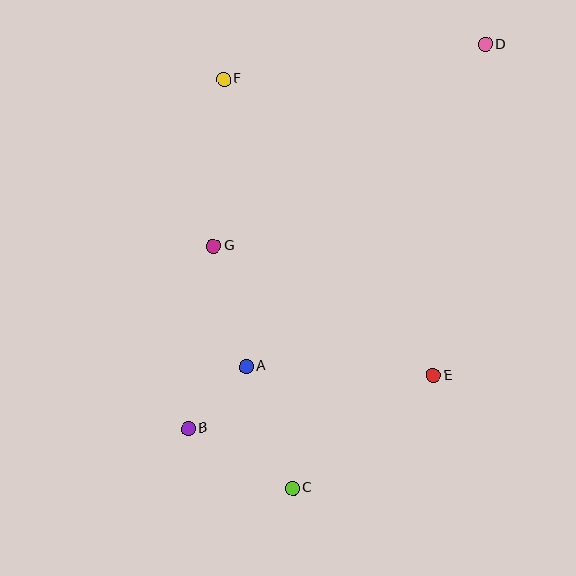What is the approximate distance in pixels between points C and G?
The distance between C and G is approximately 255 pixels.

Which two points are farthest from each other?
Points B and D are farthest from each other.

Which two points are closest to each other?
Points A and B are closest to each other.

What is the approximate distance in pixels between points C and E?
The distance between C and E is approximately 180 pixels.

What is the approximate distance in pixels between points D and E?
The distance between D and E is approximately 335 pixels.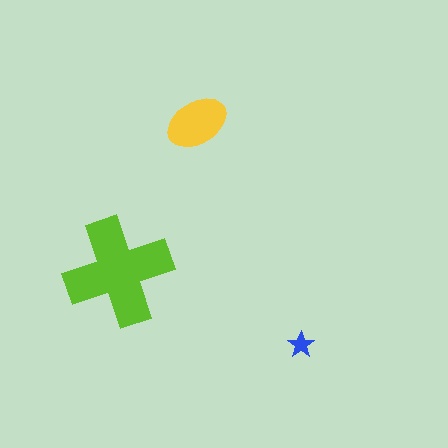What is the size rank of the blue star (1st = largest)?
3rd.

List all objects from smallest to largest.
The blue star, the yellow ellipse, the lime cross.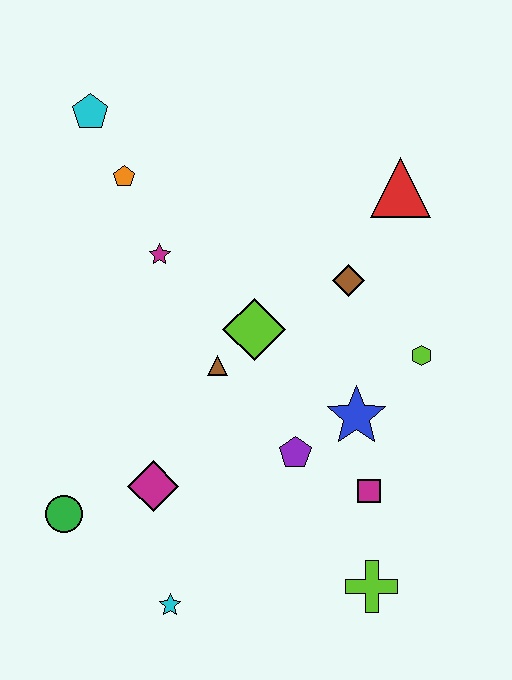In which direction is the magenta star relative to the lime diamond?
The magenta star is to the left of the lime diamond.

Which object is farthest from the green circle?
The red triangle is farthest from the green circle.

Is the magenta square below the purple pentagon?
Yes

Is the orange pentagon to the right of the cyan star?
No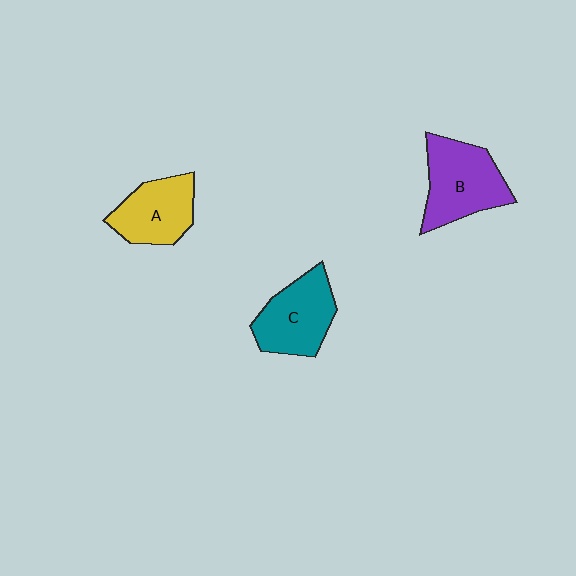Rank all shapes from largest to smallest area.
From largest to smallest: B (purple), C (teal), A (yellow).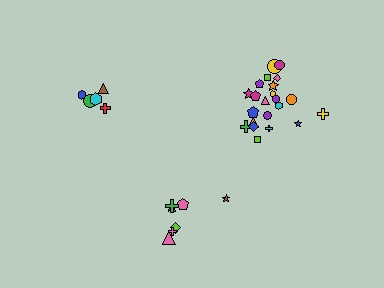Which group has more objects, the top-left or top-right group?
The top-right group.